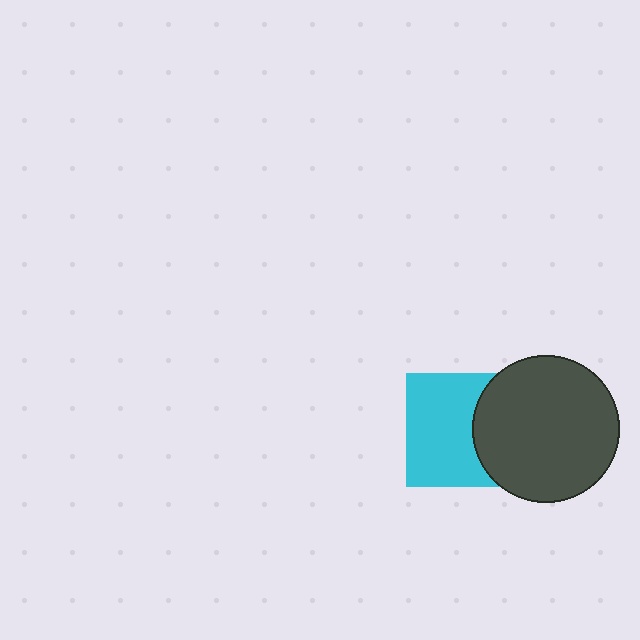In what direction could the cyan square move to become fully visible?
The cyan square could move left. That would shift it out from behind the dark gray circle entirely.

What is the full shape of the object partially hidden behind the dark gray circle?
The partially hidden object is a cyan square.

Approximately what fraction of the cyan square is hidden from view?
Roughly 36% of the cyan square is hidden behind the dark gray circle.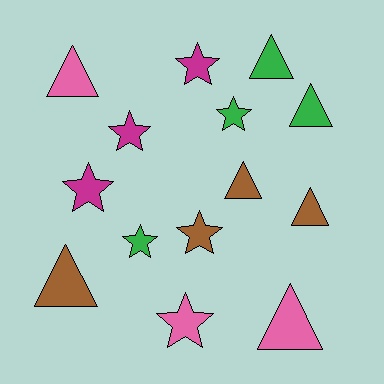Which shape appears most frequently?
Triangle, with 7 objects.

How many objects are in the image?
There are 14 objects.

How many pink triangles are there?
There are 2 pink triangles.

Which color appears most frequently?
Brown, with 4 objects.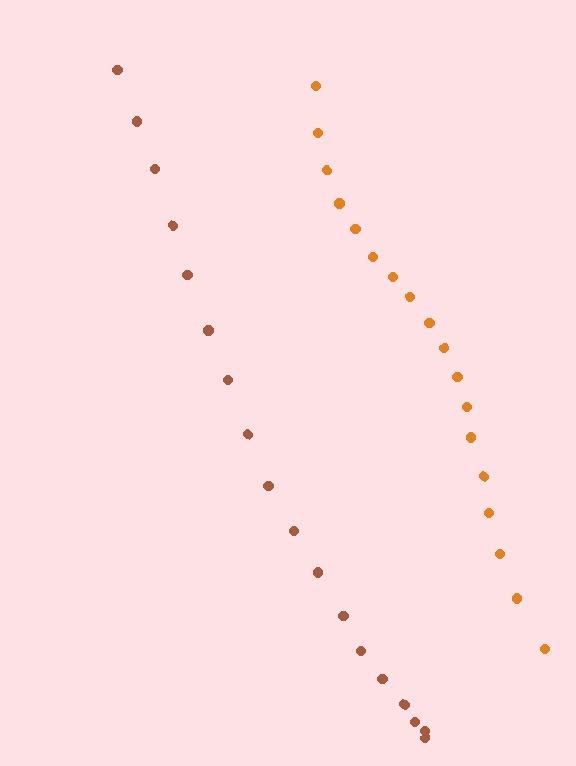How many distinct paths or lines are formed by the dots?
There are 2 distinct paths.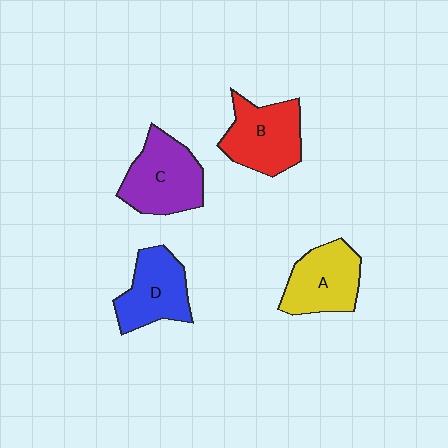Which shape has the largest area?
Shape C (purple).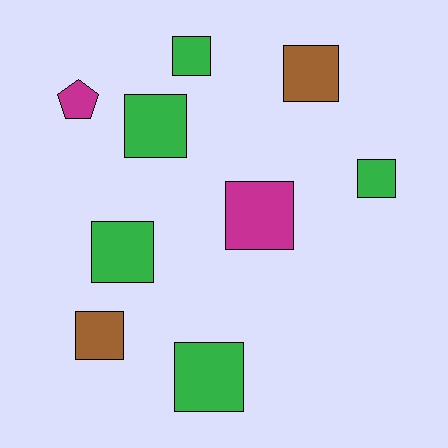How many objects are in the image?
There are 9 objects.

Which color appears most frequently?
Green, with 5 objects.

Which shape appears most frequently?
Square, with 8 objects.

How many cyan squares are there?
There are no cyan squares.